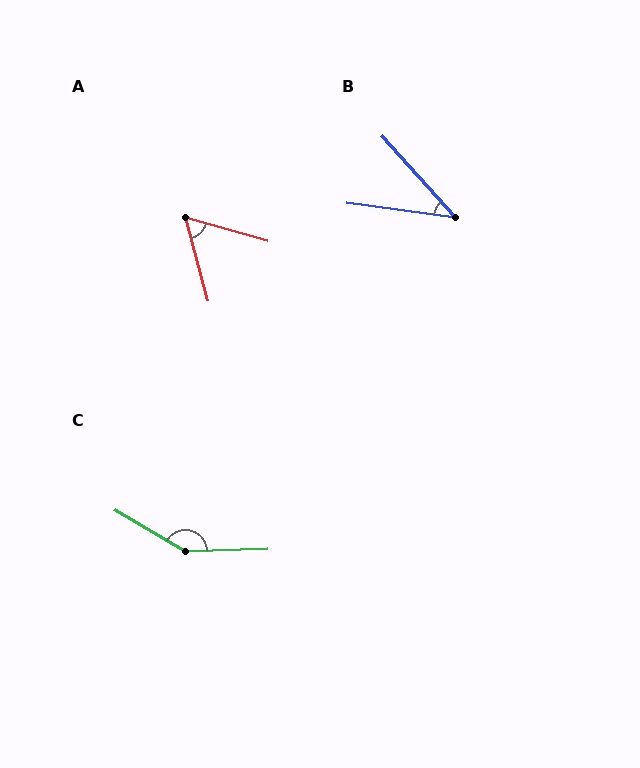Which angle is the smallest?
B, at approximately 40 degrees.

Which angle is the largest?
C, at approximately 148 degrees.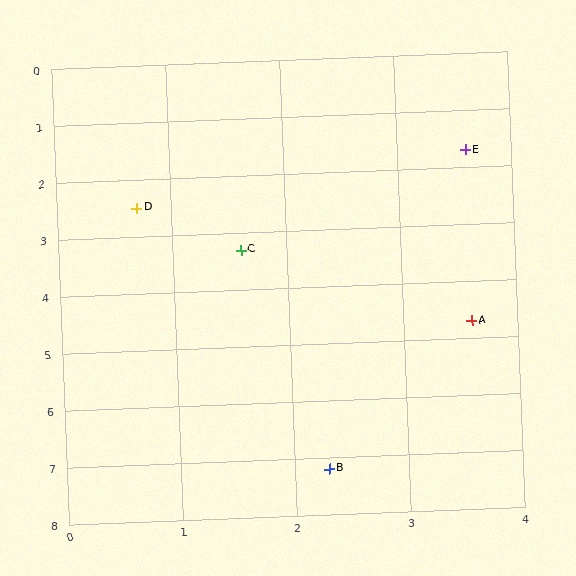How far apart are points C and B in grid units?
Points C and B are about 4.0 grid units apart.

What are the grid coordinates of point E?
Point E is at approximately (3.6, 1.7).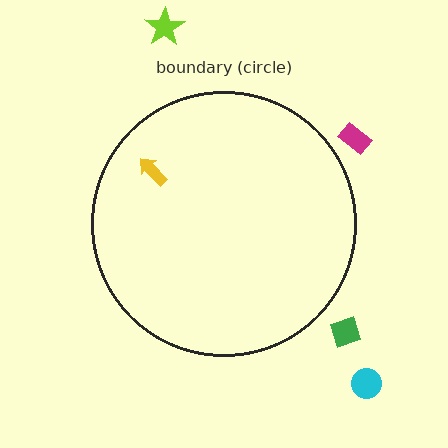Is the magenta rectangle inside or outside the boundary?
Outside.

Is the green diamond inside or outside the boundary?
Outside.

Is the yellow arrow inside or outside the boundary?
Inside.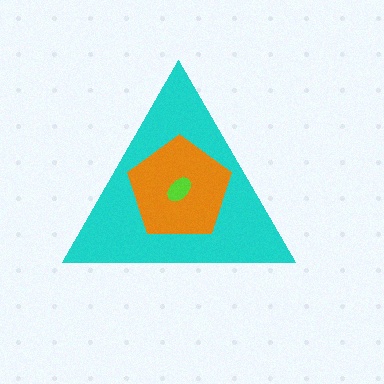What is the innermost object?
The lime ellipse.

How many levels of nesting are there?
3.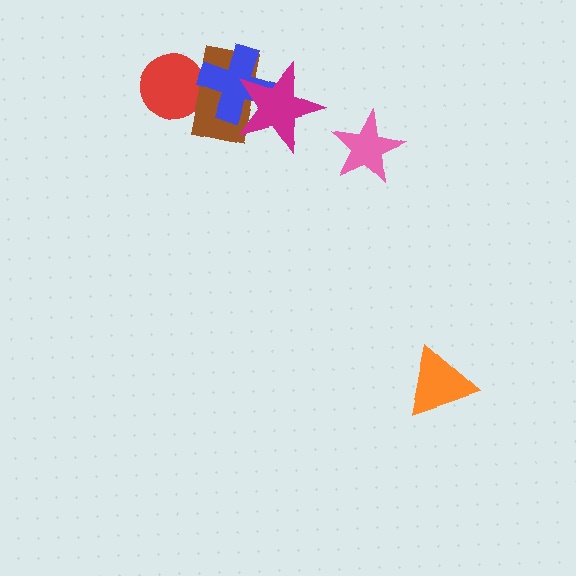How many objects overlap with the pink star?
0 objects overlap with the pink star.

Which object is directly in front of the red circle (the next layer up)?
The brown rectangle is directly in front of the red circle.